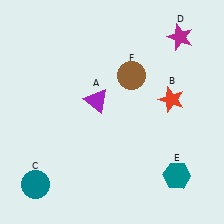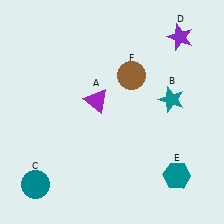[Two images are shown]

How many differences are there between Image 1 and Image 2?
There are 2 differences between the two images.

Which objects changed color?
B changed from red to teal. D changed from magenta to purple.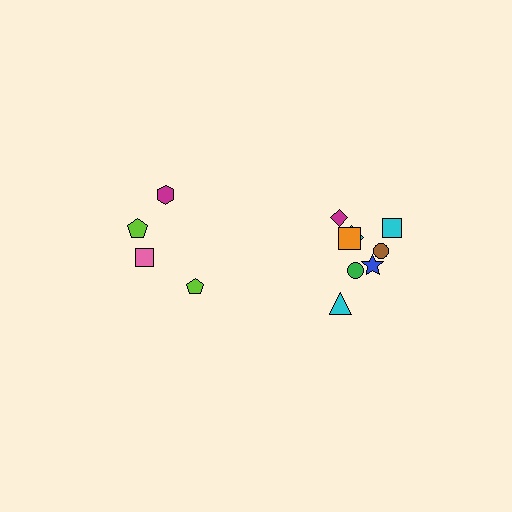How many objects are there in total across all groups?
There are 12 objects.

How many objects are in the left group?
There are 4 objects.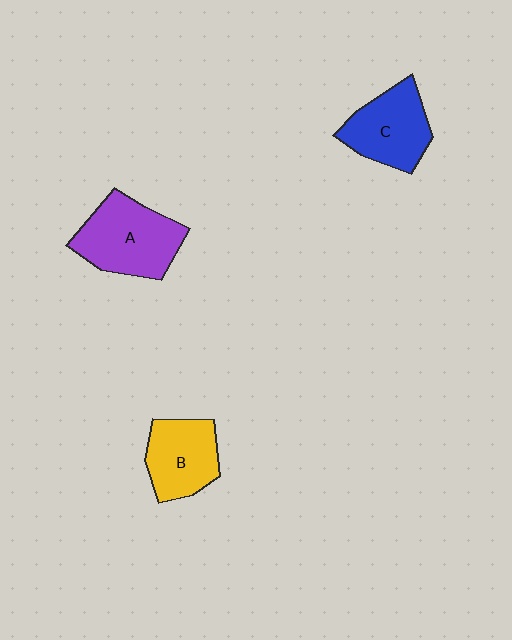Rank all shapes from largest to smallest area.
From largest to smallest: A (purple), C (blue), B (yellow).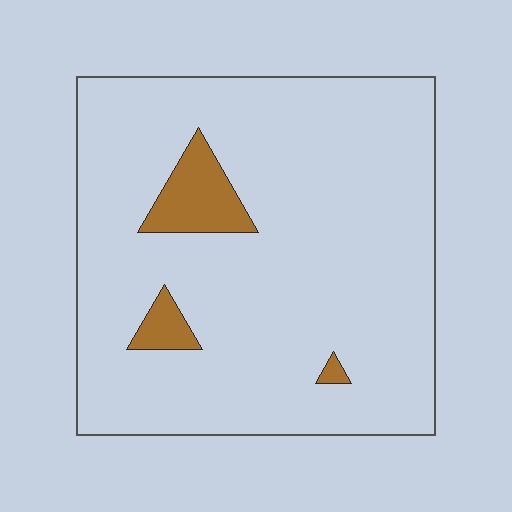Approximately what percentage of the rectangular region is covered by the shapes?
Approximately 5%.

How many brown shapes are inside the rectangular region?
3.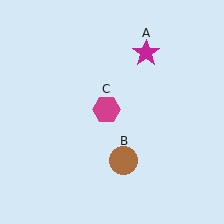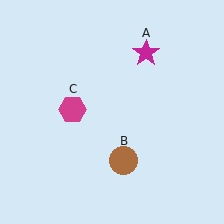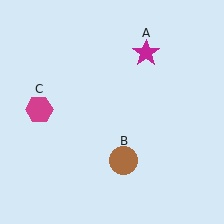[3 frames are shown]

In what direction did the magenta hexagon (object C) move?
The magenta hexagon (object C) moved left.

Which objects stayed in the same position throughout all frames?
Magenta star (object A) and brown circle (object B) remained stationary.